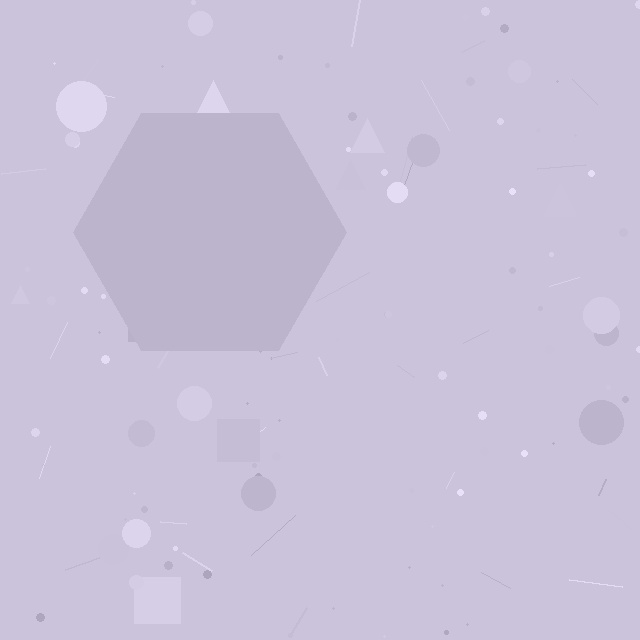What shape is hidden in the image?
A hexagon is hidden in the image.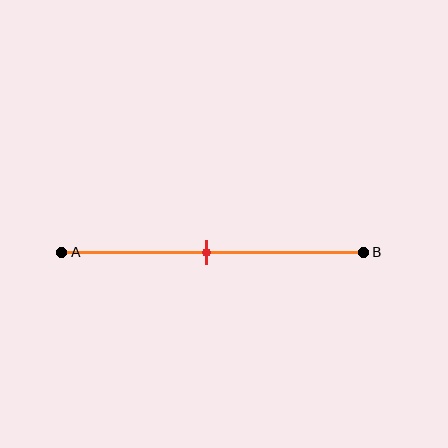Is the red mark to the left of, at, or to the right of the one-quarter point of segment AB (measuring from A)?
The red mark is to the right of the one-quarter point of segment AB.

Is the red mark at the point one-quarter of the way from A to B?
No, the mark is at about 50% from A, not at the 25% one-quarter point.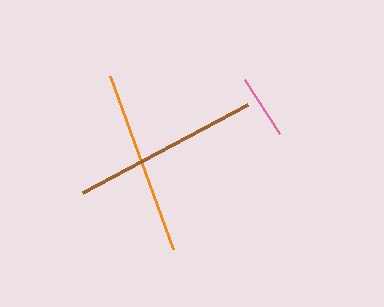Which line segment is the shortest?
The pink line is the shortest at approximately 64 pixels.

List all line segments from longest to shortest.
From longest to shortest: brown, orange, pink.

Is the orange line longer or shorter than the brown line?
The brown line is longer than the orange line.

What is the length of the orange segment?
The orange segment is approximately 184 pixels long.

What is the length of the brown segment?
The brown segment is approximately 187 pixels long.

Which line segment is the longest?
The brown line is the longest at approximately 187 pixels.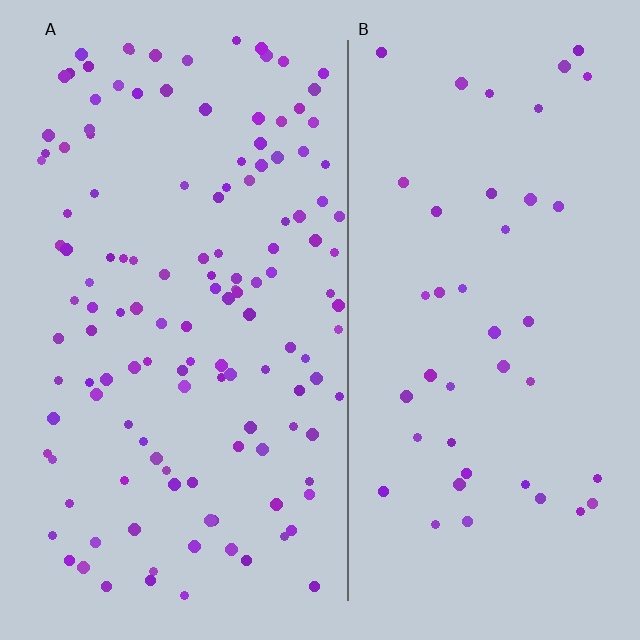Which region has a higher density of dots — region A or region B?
A (the left).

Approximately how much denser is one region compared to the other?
Approximately 3.1× — region A over region B.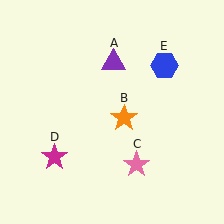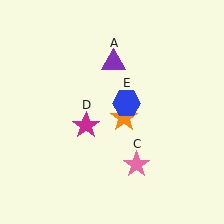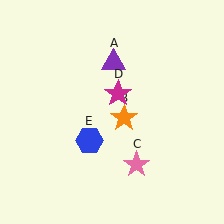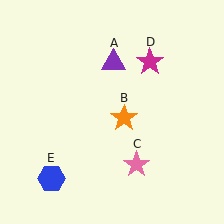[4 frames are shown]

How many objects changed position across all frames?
2 objects changed position: magenta star (object D), blue hexagon (object E).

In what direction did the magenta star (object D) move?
The magenta star (object D) moved up and to the right.